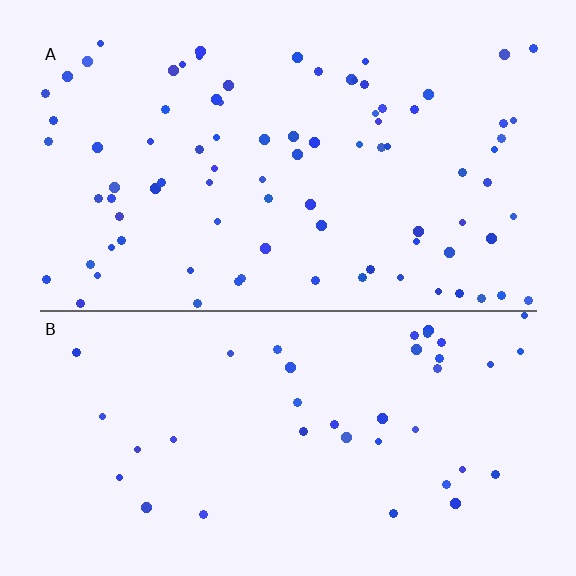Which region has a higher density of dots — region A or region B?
A (the top).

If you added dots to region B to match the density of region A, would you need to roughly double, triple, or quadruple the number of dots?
Approximately double.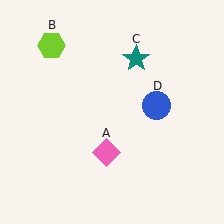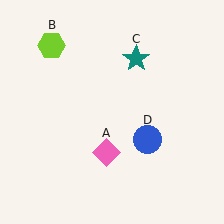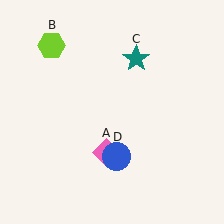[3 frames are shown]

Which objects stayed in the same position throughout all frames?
Pink diamond (object A) and lime hexagon (object B) and teal star (object C) remained stationary.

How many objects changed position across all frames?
1 object changed position: blue circle (object D).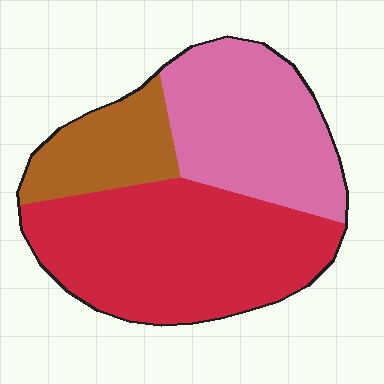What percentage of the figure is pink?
Pink takes up between a quarter and a half of the figure.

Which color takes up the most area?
Red, at roughly 50%.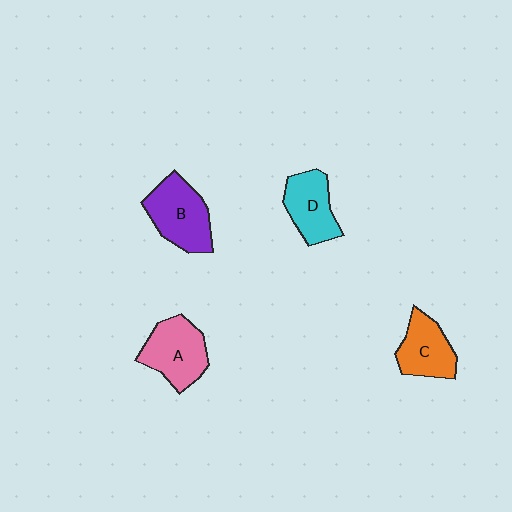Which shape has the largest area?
Shape B (purple).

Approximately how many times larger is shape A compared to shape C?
Approximately 1.2 times.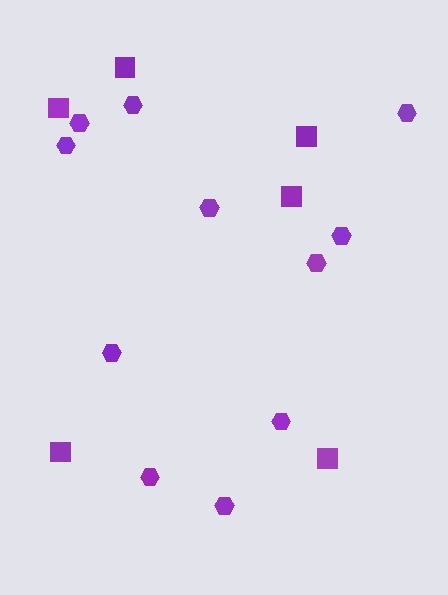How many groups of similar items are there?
There are 2 groups: one group of hexagons (11) and one group of squares (6).